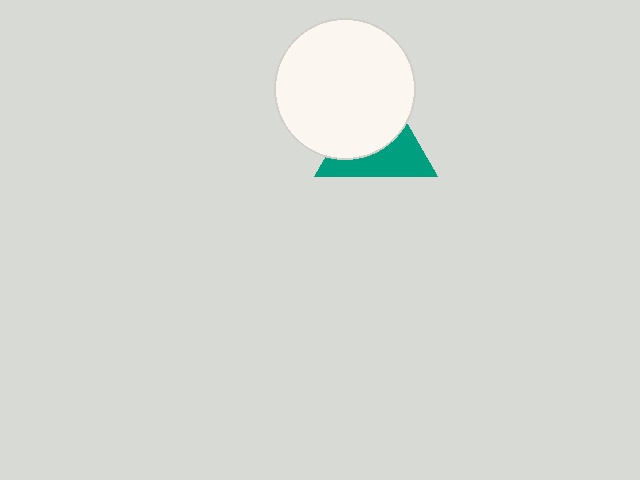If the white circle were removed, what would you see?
You would see the complete teal triangle.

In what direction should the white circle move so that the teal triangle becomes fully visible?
The white circle should move toward the upper-left. That is the shortest direction to clear the overlap and leave the teal triangle fully visible.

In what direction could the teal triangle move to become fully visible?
The teal triangle could move toward the lower-right. That would shift it out from behind the white circle entirely.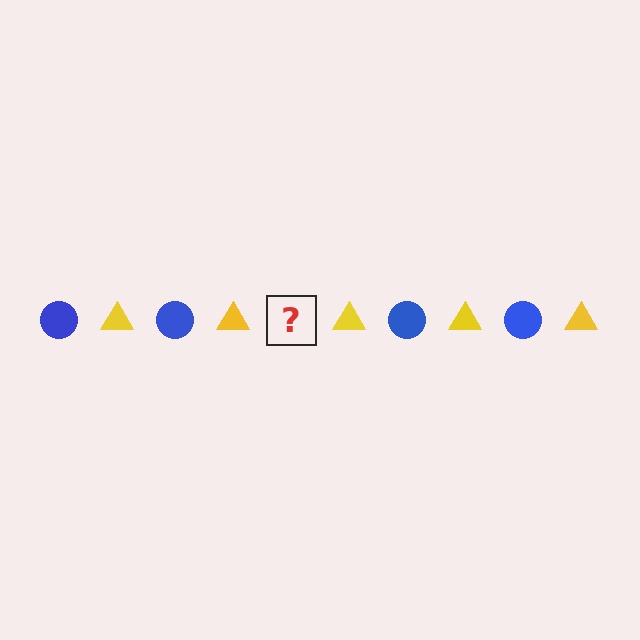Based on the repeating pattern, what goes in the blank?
The blank should be a blue circle.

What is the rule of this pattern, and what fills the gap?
The rule is that the pattern alternates between blue circle and yellow triangle. The gap should be filled with a blue circle.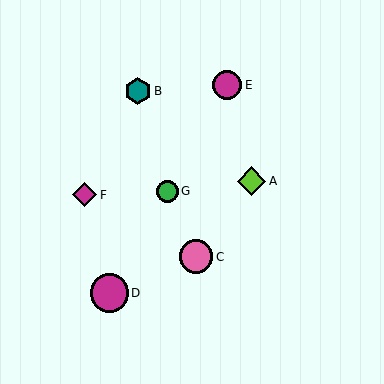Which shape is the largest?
The magenta circle (labeled D) is the largest.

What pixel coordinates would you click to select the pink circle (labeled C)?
Click at (196, 257) to select the pink circle C.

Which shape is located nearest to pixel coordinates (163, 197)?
The green circle (labeled G) at (167, 191) is nearest to that location.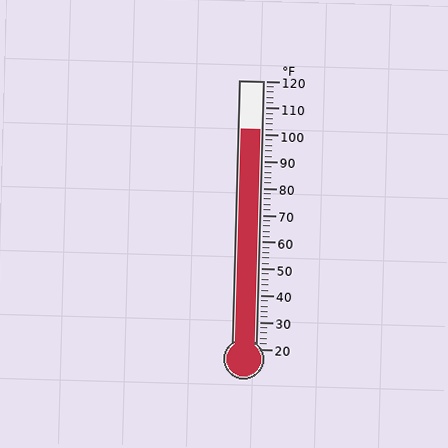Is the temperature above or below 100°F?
The temperature is above 100°F.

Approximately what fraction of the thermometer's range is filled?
The thermometer is filled to approximately 80% of its range.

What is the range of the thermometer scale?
The thermometer scale ranges from 20°F to 120°F.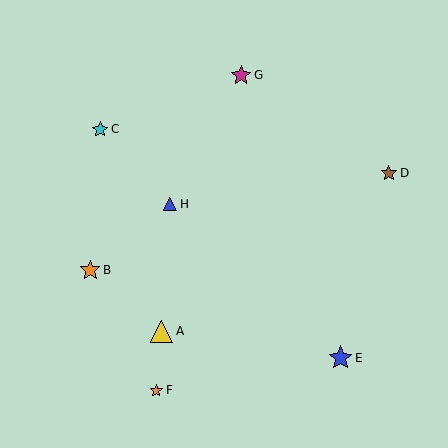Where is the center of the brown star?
The center of the brown star is at (389, 173).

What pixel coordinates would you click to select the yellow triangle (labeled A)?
Click at (162, 331) to select the yellow triangle A.